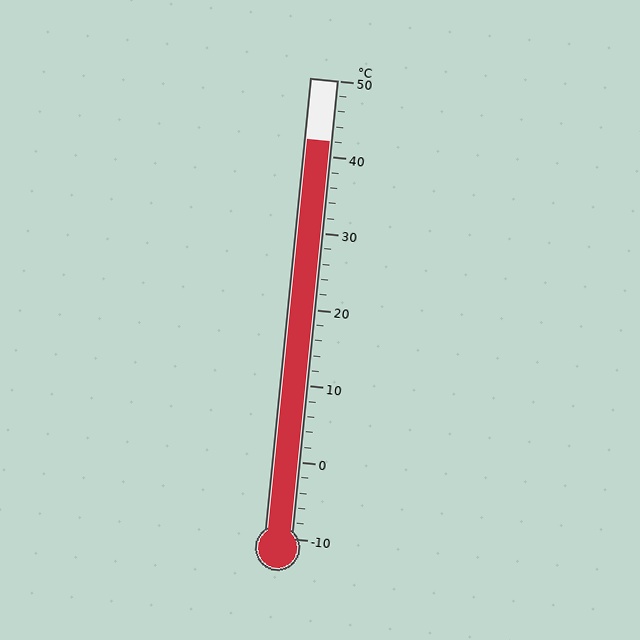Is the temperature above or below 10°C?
The temperature is above 10°C.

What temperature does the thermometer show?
The thermometer shows approximately 42°C.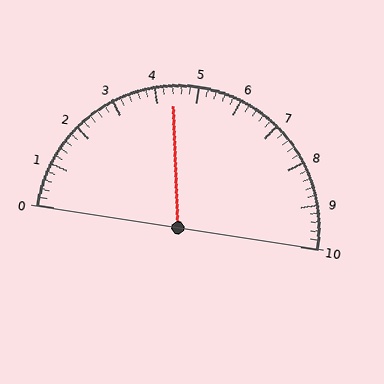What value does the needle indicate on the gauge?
The needle indicates approximately 4.4.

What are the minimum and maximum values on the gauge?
The gauge ranges from 0 to 10.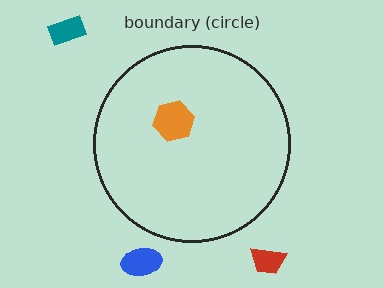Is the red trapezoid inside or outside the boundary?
Outside.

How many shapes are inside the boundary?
1 inside, 3 outside.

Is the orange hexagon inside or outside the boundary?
Inside.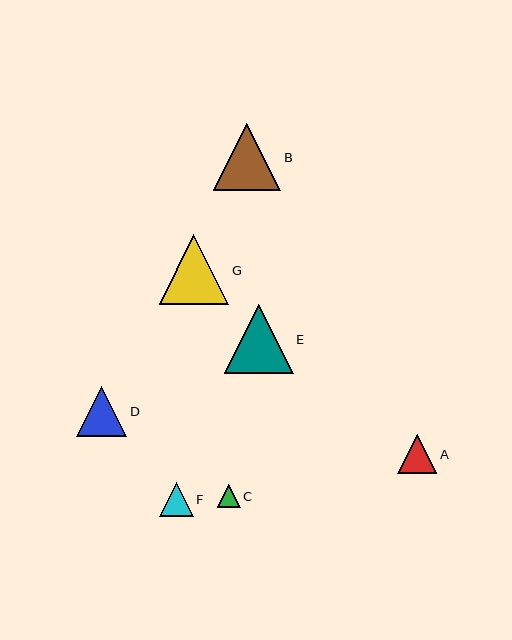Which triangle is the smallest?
Triangle C is the smallest with a size of approximately 23 pixels.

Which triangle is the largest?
Triangle G is the largest with a size of approximately 70 pixels.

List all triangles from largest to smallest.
From largest to smallest: G, E, B, D, A, F, C.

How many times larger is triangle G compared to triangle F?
Triangle G is approximately 2.0 times the size of triangle F.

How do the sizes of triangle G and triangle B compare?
Triangle G and triangle B are approximately the same size.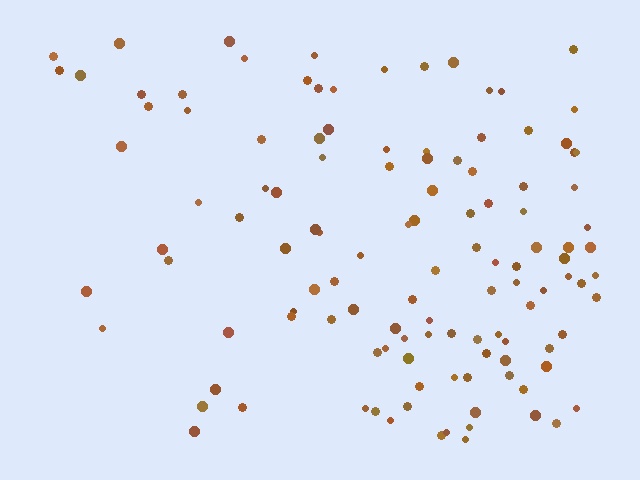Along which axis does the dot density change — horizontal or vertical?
Horizontal.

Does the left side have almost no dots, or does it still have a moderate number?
Still a moderate number, just noticeably fewer than the right.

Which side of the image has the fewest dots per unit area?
The left.